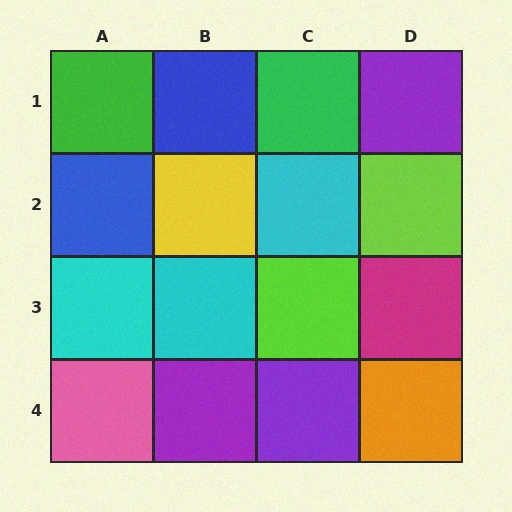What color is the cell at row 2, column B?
Yellow.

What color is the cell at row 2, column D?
Lime.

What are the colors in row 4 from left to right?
Pink, purple, purple, orange.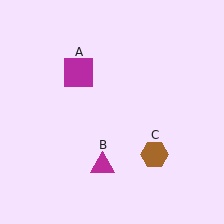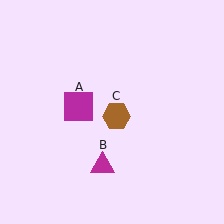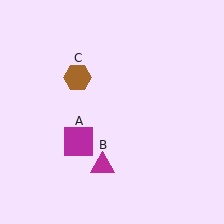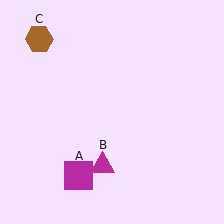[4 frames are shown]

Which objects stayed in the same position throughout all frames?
Magenta triangle (object B) remained stationary.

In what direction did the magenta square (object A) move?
The magenta square (object A) moved down.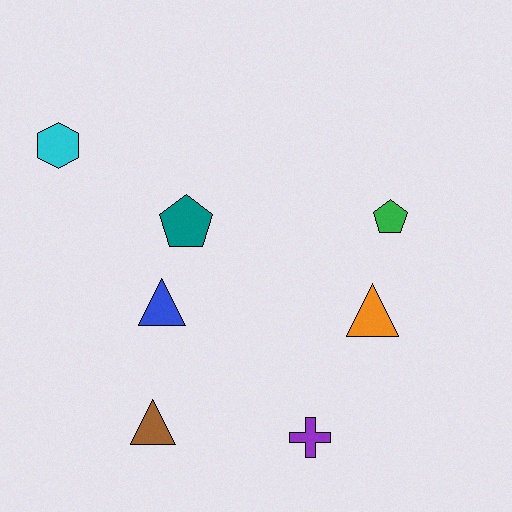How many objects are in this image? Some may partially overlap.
There are 7 objects.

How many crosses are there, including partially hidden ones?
There is 1 cross.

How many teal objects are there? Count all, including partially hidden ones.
There is 1 teal object.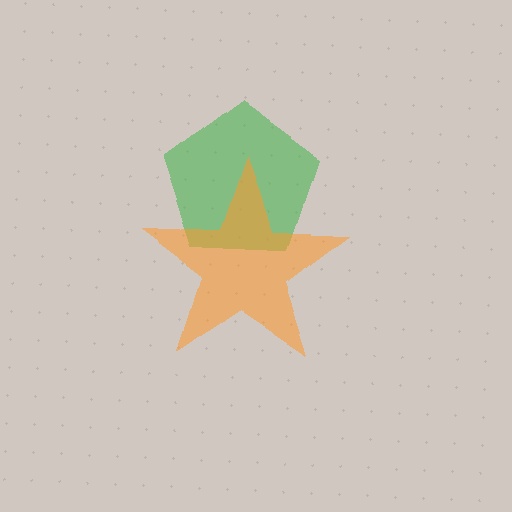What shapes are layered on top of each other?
The layered shapes are: a green pentagon, an orange star.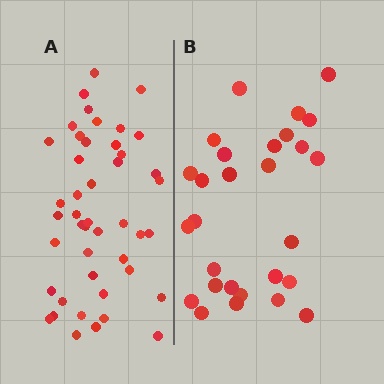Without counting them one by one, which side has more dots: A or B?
Region A (the left region) has more dots.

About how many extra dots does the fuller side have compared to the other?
Region A has approximately 15 more dots than region B.